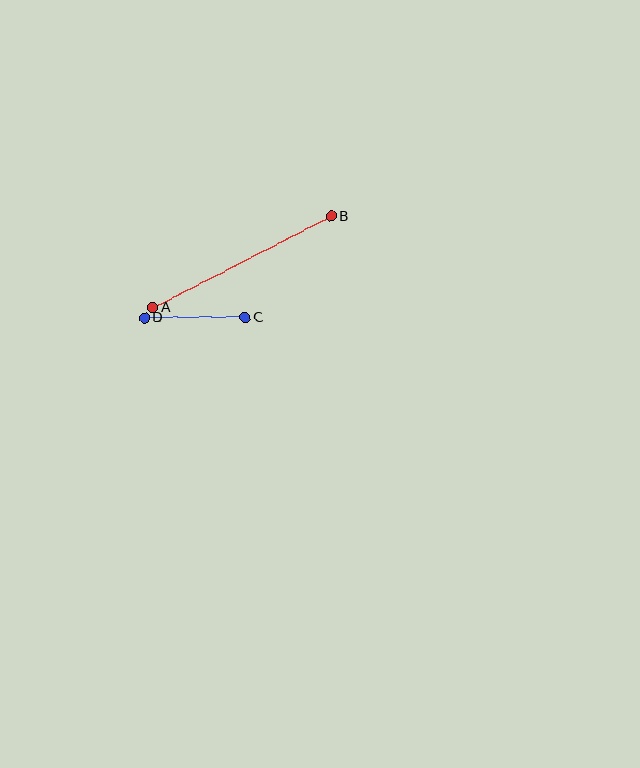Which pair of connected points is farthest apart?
Points A and B are farthest apart.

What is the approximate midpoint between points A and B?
The midpoint is at approximately (242, 262) pixels.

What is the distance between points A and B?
The distance is approximately 200 pixels.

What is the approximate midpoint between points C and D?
The midpoint is at approximately (195, 318) pixels.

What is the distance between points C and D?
The distance is approximately 101 pixels.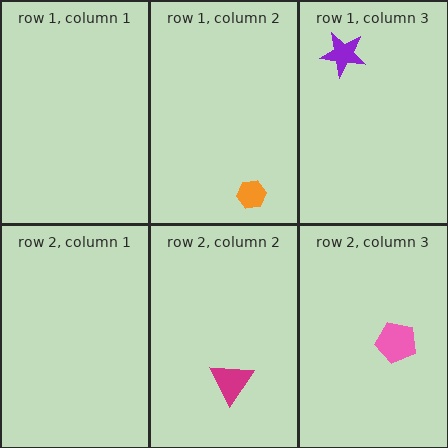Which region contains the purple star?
The row 1, column 3 region.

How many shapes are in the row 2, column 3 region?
1.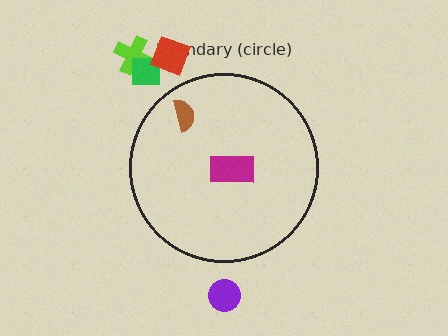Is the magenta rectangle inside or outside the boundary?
Inside.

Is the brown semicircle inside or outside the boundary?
Inside.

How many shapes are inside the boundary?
2 inside, 4 outside.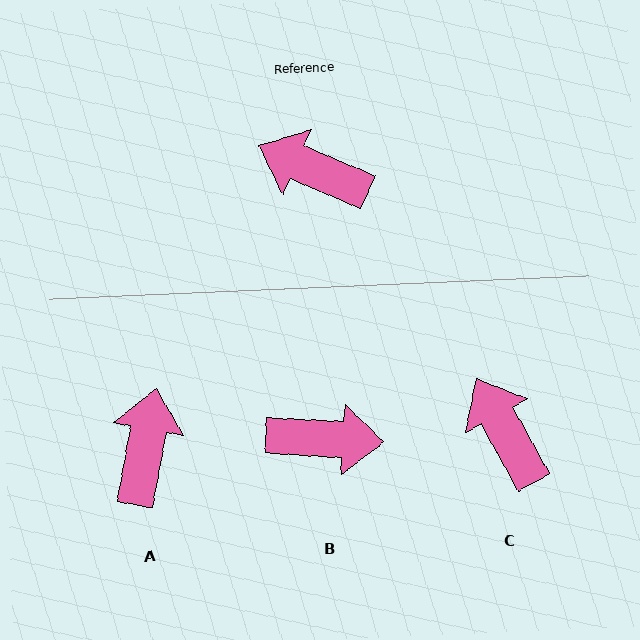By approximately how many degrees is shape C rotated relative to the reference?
Approximately 38 degrees clockwise.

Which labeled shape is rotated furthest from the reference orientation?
B, about 160 degrees away.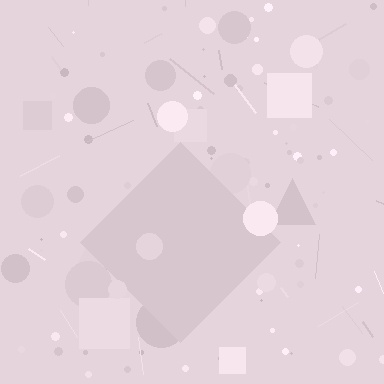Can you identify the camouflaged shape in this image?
The camouflaged shape is a diamond.